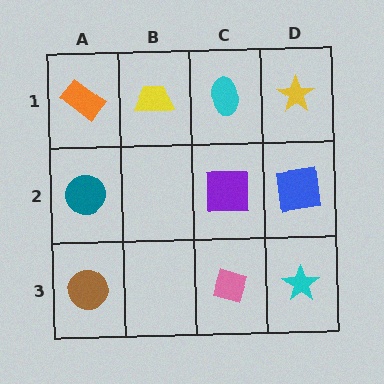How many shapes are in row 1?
4 shapes.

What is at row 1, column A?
An orange rectangle.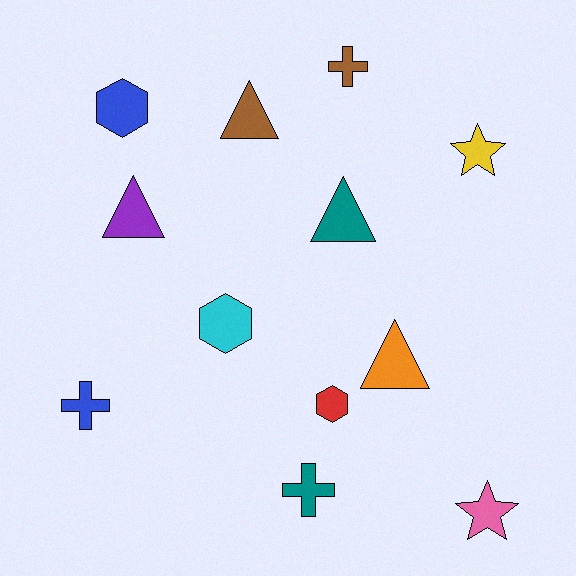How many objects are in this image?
There are 12 objects.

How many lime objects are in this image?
There are no lime objects.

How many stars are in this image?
There are 2 stars.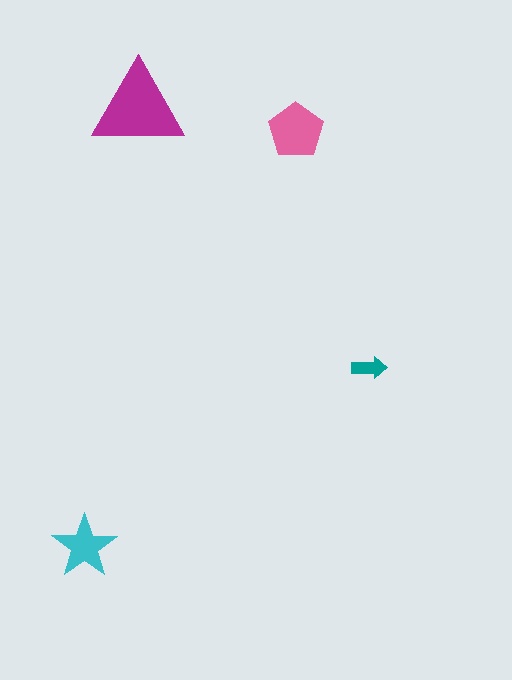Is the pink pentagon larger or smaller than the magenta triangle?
Smaller.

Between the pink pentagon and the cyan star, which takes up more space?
The pink pentagon.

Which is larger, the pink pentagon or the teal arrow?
The pink pentagon.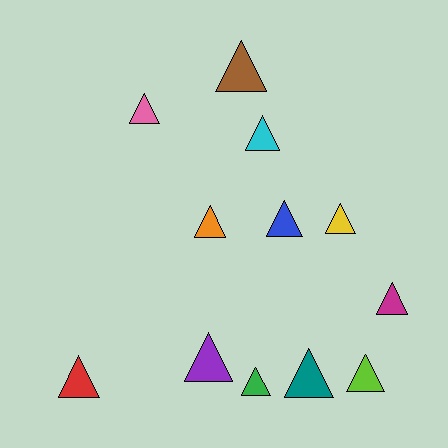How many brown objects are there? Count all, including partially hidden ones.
There is 1 brown object.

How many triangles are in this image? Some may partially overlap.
There are 12 triangles.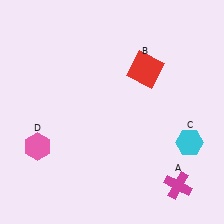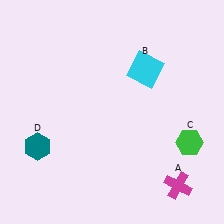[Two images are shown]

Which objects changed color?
B changed from red to cyan. C changed from cyan to green. D changed from pink to teal.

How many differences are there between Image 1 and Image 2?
There are 3 differences between the two images.